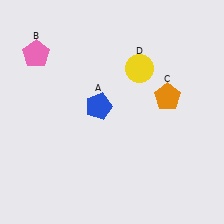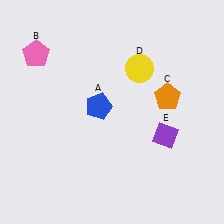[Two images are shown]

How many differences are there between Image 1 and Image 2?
There is 1 difference between the two images.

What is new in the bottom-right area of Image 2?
A purple diamond (E) was added in the bottom-right area of Image 2.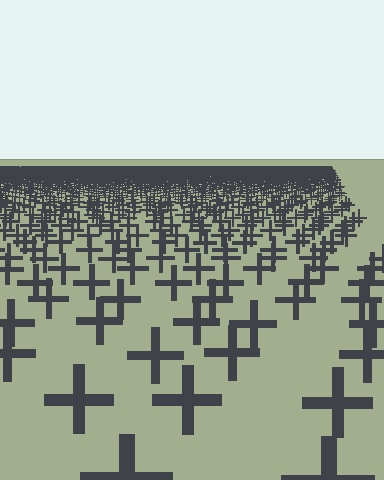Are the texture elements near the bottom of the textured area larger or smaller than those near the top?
Larger. Near the bottom, elements are closer to the viewer and appear at a bigger on-screen size.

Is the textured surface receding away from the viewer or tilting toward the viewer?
The surface is receding away from the viewer. Texture elements get smaller and denser toward the top.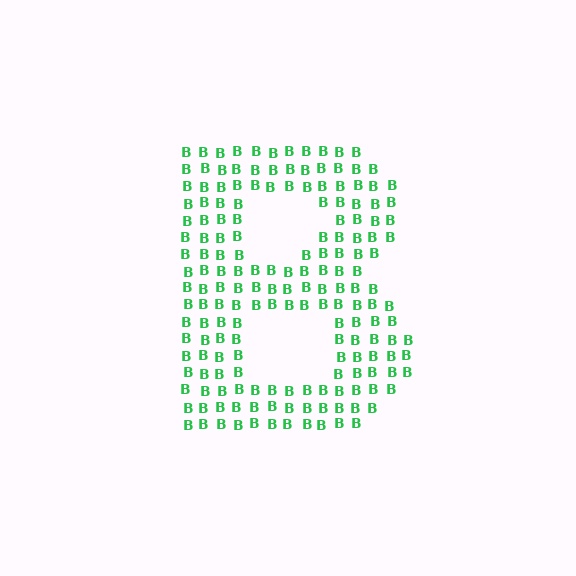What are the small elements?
The small elements are letter B's.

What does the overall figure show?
The overall figure shows the letter B.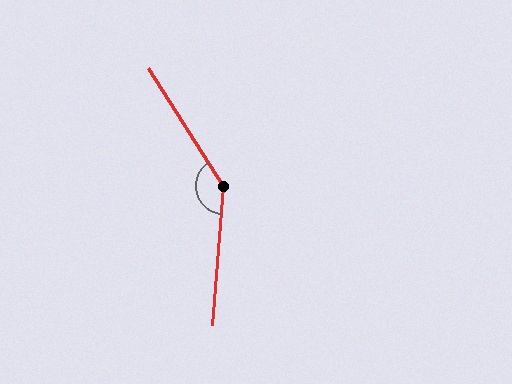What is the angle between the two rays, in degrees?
Approximately 143 degrees.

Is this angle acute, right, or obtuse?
It is obtuse.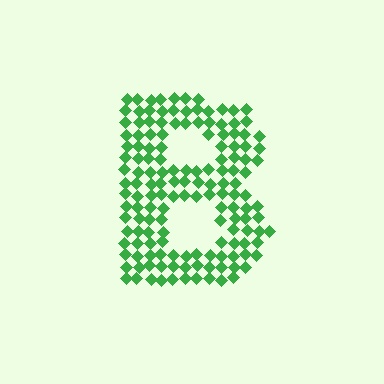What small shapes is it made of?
It is made of small diamonds.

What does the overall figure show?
The overall figure shows the letter B.